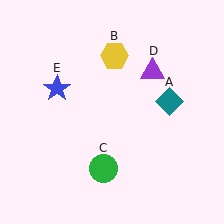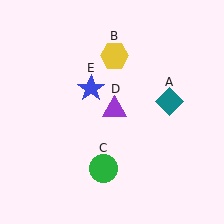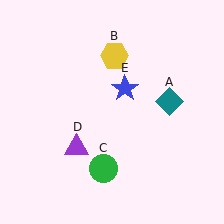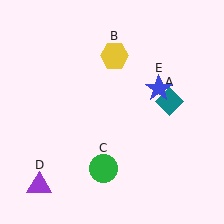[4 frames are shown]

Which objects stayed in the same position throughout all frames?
Teal diamond (object A) and yellow hexagon (object B) and green circle (object C) remained stationary.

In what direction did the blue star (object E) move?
The blue star (object E) moved right.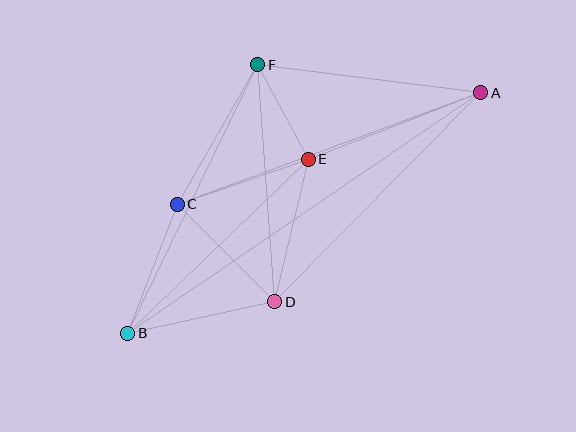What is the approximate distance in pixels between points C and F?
The distance between C and F is approximately 161 pixels.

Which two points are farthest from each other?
Points A and B are farthest from each other.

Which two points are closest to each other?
Points E and F are closest to each other.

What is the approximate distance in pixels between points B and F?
The distance between B and F is approximately 298 pixels.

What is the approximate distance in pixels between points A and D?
The distance between A and D is approximately 293 pixels.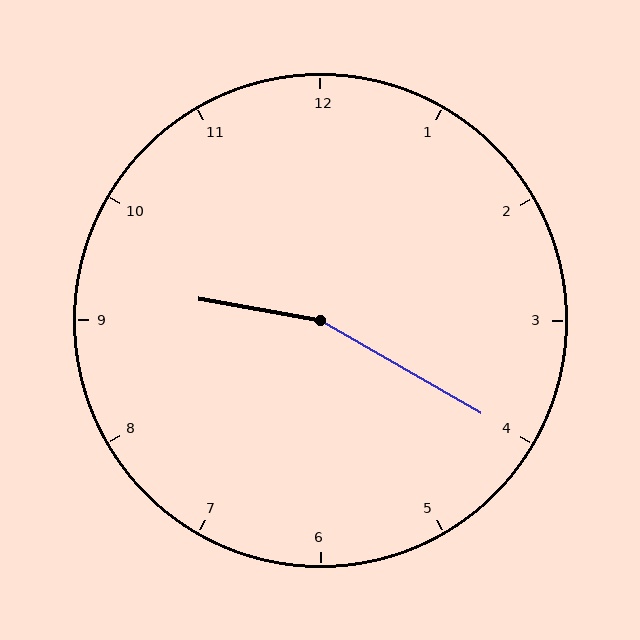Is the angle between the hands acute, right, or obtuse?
It is obtuse.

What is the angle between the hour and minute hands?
Approximately 160 degrees.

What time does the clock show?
9:20.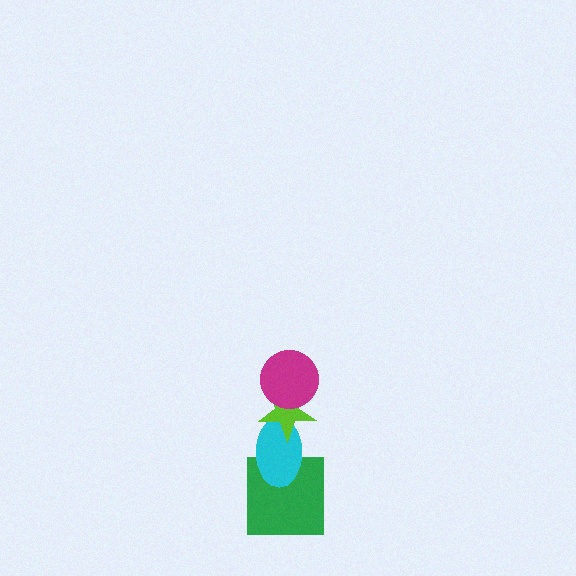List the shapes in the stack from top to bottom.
From top to bottom: the magenta circle, the lime star, the cyan ellipse, the green square.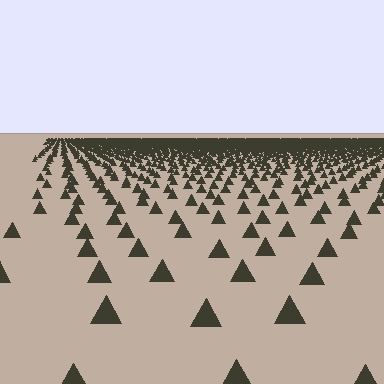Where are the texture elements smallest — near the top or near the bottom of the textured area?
Near the top.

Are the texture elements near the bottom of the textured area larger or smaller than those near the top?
Larger. Near the bottom, elements are closer to the viewer and appear at a bigger on-screen size.